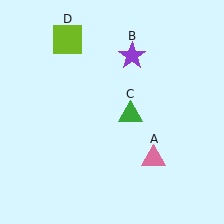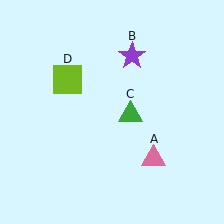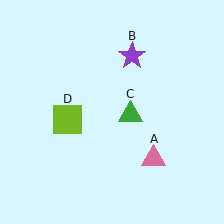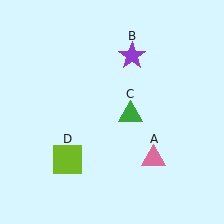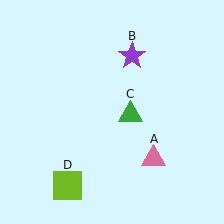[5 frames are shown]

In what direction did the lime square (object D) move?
The lime square (object D) moved down.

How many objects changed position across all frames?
1 object changed position: lime square (object D).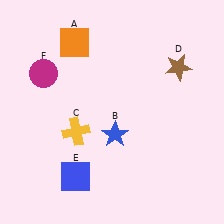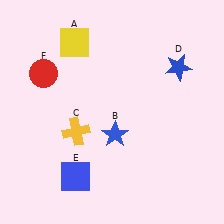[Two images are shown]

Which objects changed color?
A changed from orange to yellow. D changed from brown to blue. F changed from magenta to red.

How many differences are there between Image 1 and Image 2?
There are 3 differences between the two images.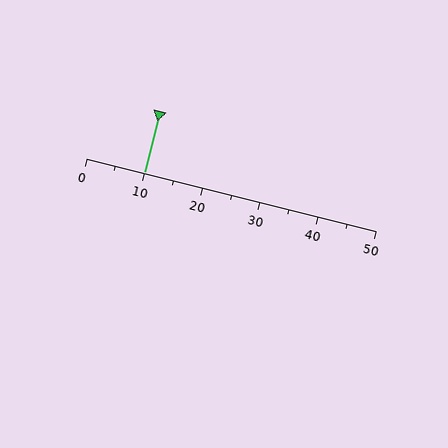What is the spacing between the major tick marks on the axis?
The major ticks are spaced 10 apart.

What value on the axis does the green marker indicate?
The marker indicates approximately 10.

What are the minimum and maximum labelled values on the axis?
The axis runs from 0 to 50.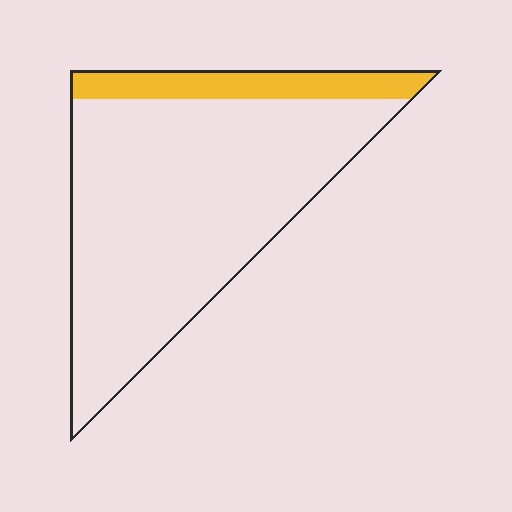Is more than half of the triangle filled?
No.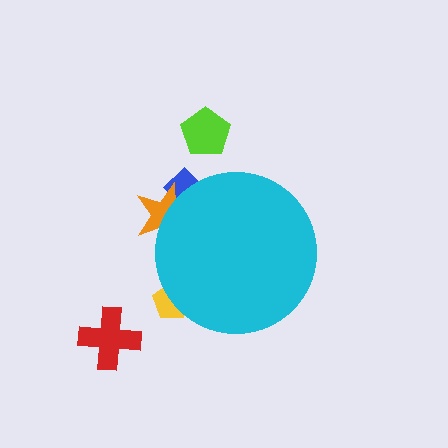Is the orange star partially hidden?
Yes, the orange star is partially hidden behind the cyan circle.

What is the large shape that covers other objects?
A cyan circle.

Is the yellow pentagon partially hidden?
Yes, the yellow pentagon is partially hidden behind the cyan circle.